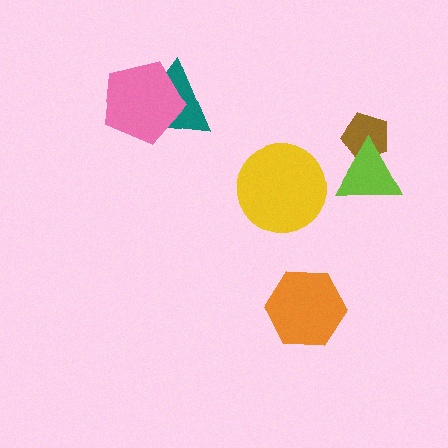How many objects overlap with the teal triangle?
1 object overlaps with the teal triangle.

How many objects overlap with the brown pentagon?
1 object overlaps with the brown pentagon.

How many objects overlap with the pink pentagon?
1 object overlaps with the pink pentagon.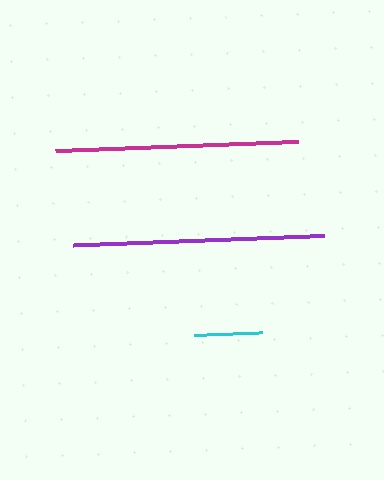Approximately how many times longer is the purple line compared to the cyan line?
The purple line is approximately 3.7 times the length of the cyan line.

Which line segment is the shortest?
The cyan line is the shortest at approximately 68 pixels.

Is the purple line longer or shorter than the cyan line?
The purple line is longer than the cyan line.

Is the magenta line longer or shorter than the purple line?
The purple line is longer than the magenta line.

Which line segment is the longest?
The purple line is the longest at approximately 251 pixels.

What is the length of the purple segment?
The purple segment is approximately 251 pixels long.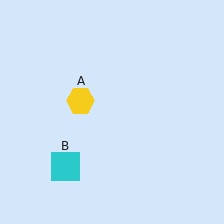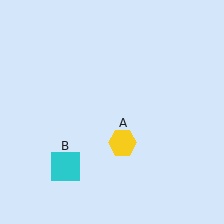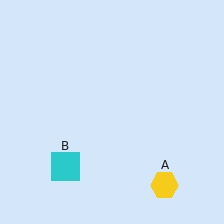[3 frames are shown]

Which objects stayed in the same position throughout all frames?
Cyan square (object B) remained stationary.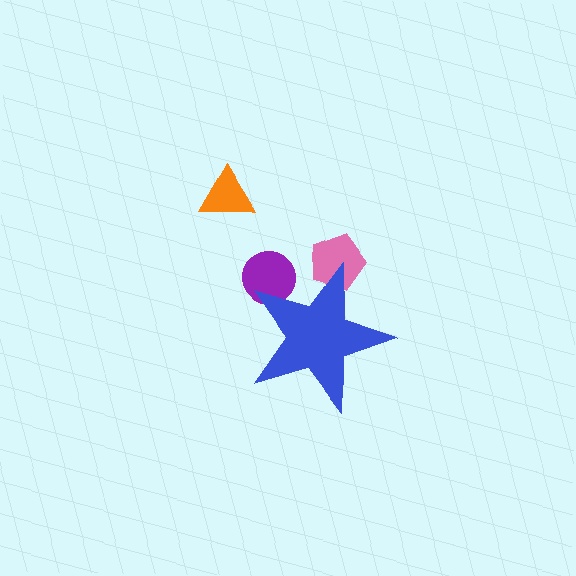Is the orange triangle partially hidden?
No, the orange triangle is fully visible.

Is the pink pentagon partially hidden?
Yes, the pink pentagon is partially hidden behind the blue star.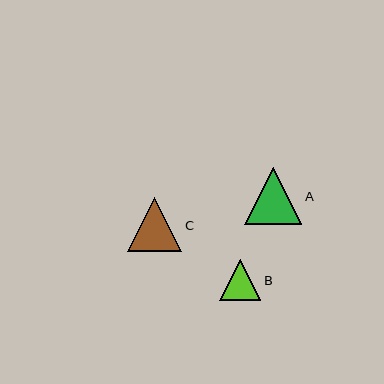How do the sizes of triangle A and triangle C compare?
Triangle A and triangle C are approximately the same size.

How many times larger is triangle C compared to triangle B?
Triangle C is approximately 1.3 times the size of triangle B.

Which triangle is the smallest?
Triangle B is the smallest with a size of approximately 41 pixels.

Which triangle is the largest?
Triangle A is the largest with a size of approximately 57 pixels.